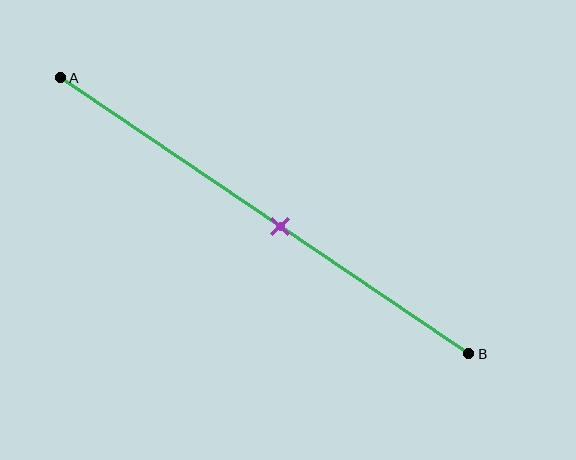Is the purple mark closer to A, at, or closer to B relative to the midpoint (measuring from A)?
The purple mark is closer to point B than the midpoint of segment AB.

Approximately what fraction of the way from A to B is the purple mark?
The purple mark is approximately 55% of the way from A to B.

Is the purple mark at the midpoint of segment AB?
No, the mark is at about 55% from A, not at the 50% midpoint.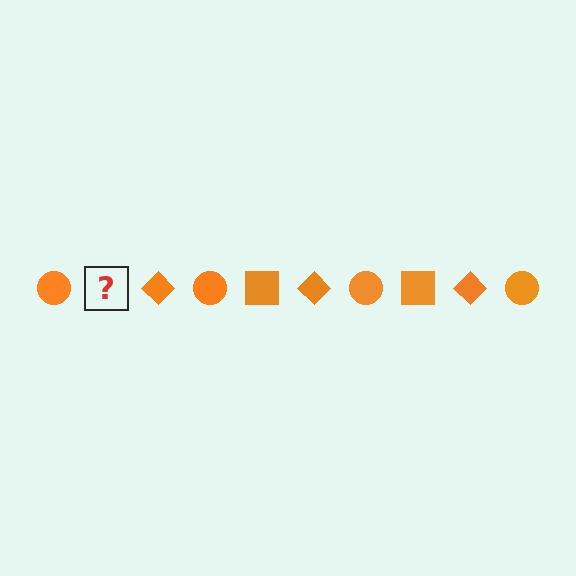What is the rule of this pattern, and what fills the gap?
The rule is that the pattern cycles through circle, square, diamond shapes in orange. The gap should be filled with an orange square.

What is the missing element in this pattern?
The missing element is an orange square.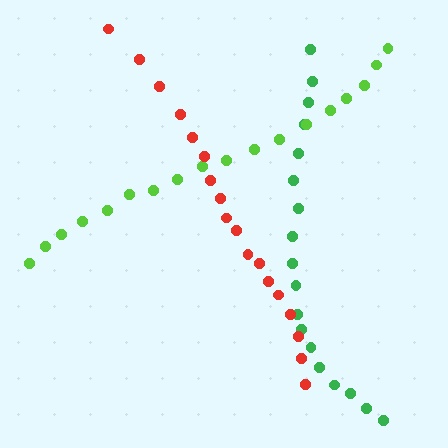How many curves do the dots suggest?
There are 3 distinct paths.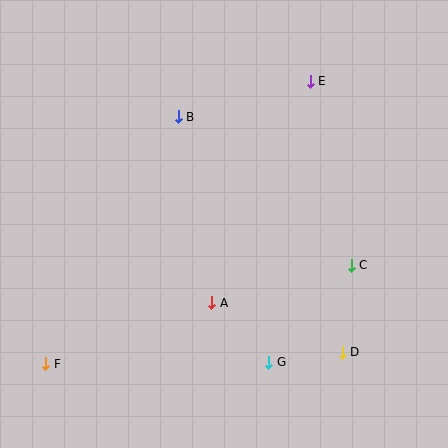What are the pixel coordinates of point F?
Point F is at (45, 364).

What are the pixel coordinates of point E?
Point E is at (310, 81).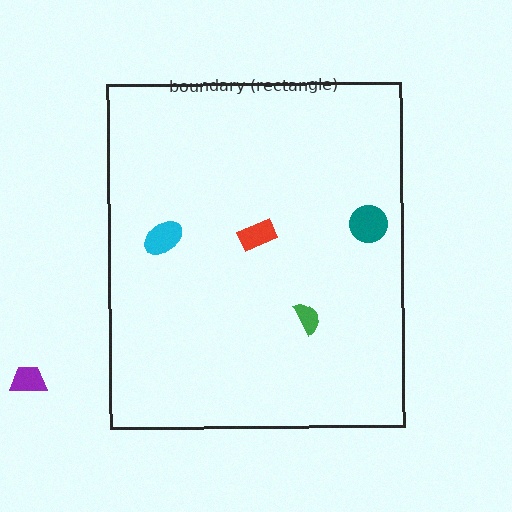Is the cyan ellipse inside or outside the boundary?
Inside.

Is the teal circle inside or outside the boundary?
Inside.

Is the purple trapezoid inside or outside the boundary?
Outside.